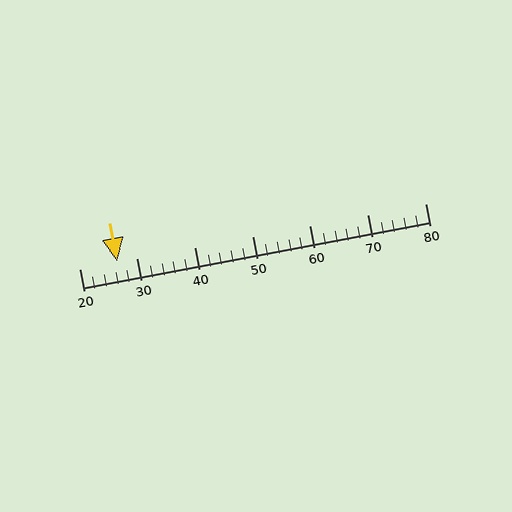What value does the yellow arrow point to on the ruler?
The yellow arrow points to approximately 26.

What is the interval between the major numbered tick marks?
The major tick marks are spaced 10 units apart.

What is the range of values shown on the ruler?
The ruler shows values from 20 to 80.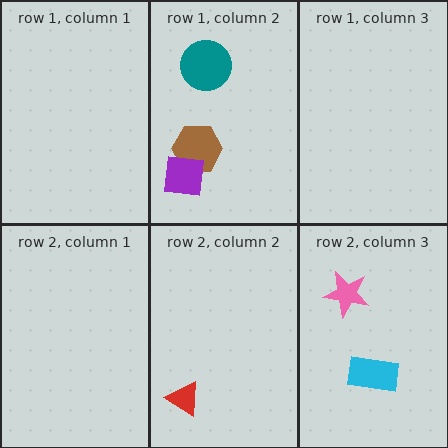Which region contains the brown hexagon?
The row 1, column 2 region.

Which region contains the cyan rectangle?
The row 2, column 3 region.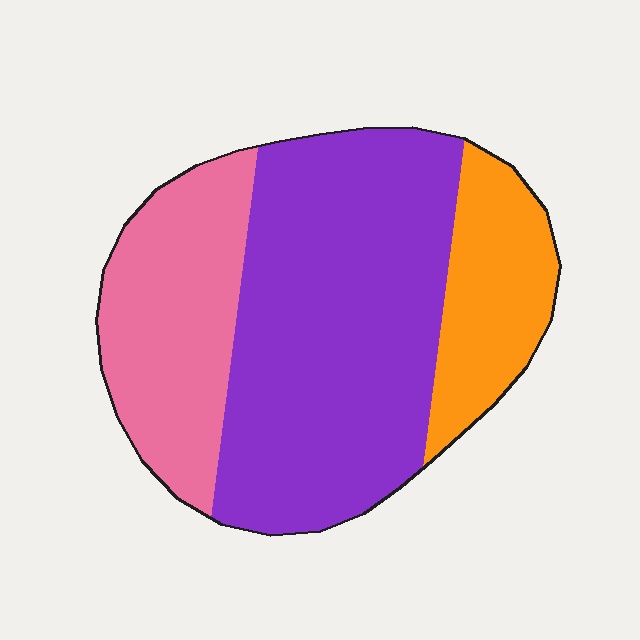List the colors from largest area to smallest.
From largest to smallest: purple, pink, orange.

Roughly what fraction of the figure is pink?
Pink covers roughly 25% of the figure.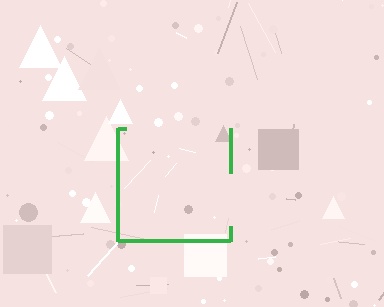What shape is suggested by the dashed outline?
The dashed outline suggests a square.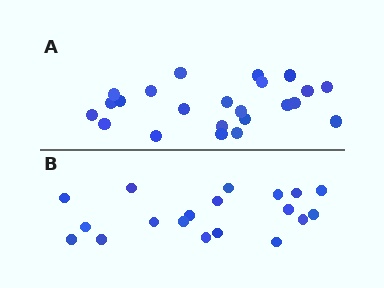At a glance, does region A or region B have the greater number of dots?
Region A (the top region) has more dots.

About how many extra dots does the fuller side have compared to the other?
Region A has about 4 more dots than region B.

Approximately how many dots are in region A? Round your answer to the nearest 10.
About 20 dots. (The exact count is 23, which rounds to 20.)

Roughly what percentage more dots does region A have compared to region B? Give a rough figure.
About 20% more.